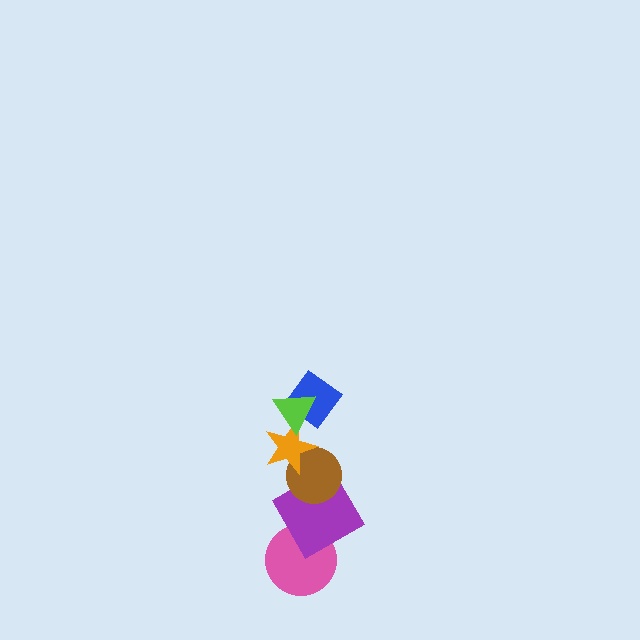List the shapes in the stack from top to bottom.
From top to bottom: the lime triangle, the blue diamond, the orange star, the brown circle, the purple diamond, the pink circle.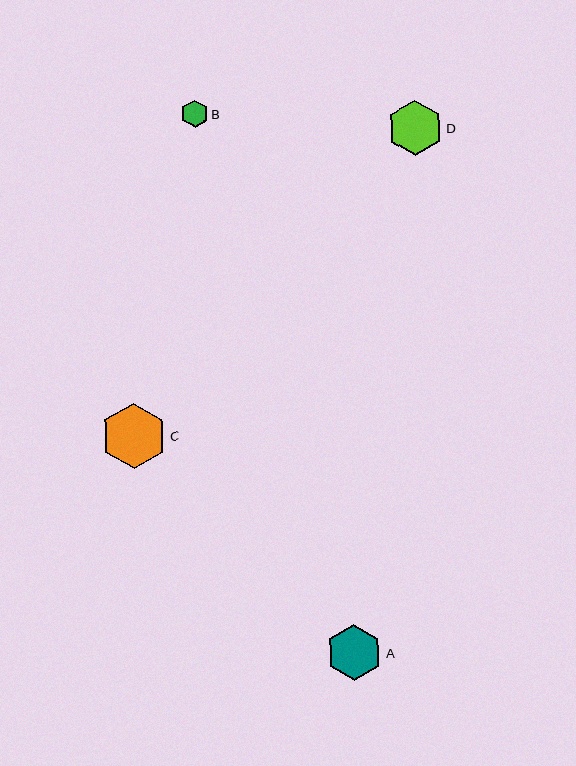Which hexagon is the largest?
Hexagon C is the largest with a size of approximately 66 pixels.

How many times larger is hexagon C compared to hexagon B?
Hexagon C is approximately 2.5 times the size of hexagon B.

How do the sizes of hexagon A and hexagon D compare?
Hexagon A and hexagon D are approximately the same size.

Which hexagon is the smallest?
Hexagon B is the smallest with a size of approximately 27 pixels.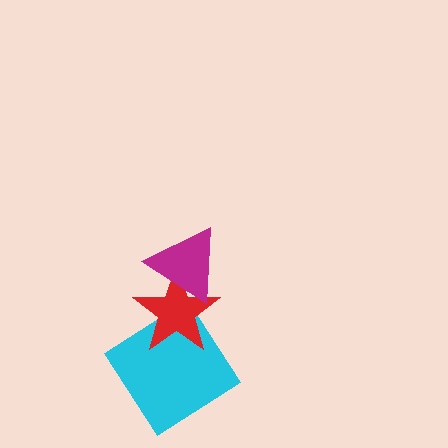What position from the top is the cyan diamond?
The cyan diamond is 3rd from the top.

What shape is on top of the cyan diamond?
The red star is on top of the cyan diamond.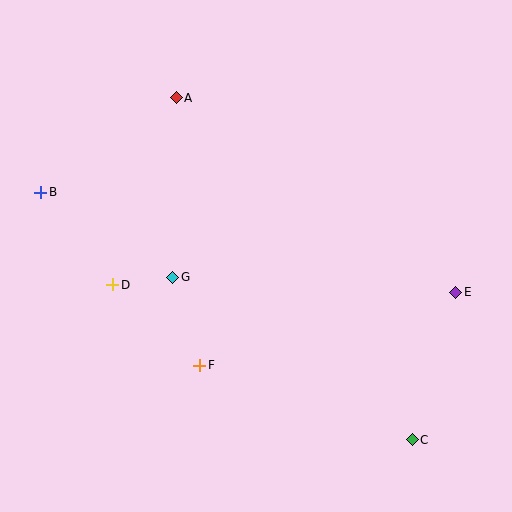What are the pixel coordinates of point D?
Point D is at (113, 285).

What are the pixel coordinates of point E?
Point E is at (456, 292).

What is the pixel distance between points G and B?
The distance between G and B is 157 pixels.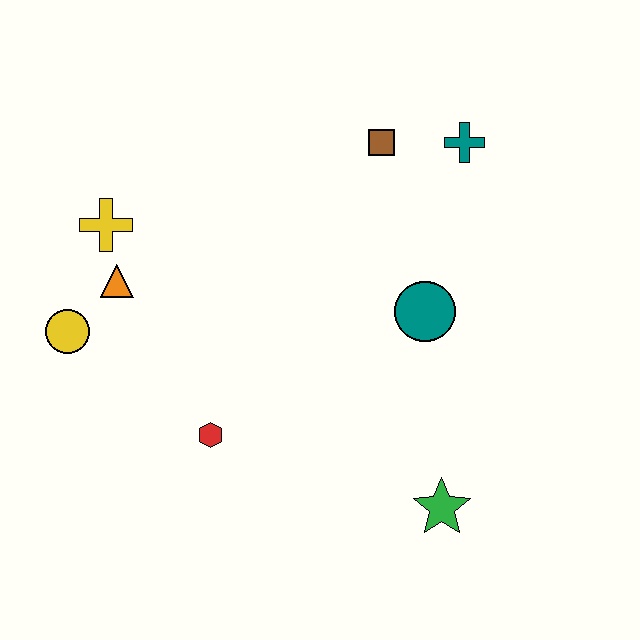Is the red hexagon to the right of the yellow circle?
Yes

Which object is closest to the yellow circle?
The orange triangle is closest to the yellow circle.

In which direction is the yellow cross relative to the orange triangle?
The yellow cross is above the orange triangle.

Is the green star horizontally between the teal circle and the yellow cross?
No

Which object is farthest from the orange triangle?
The green star is farthest from the orange triangle.